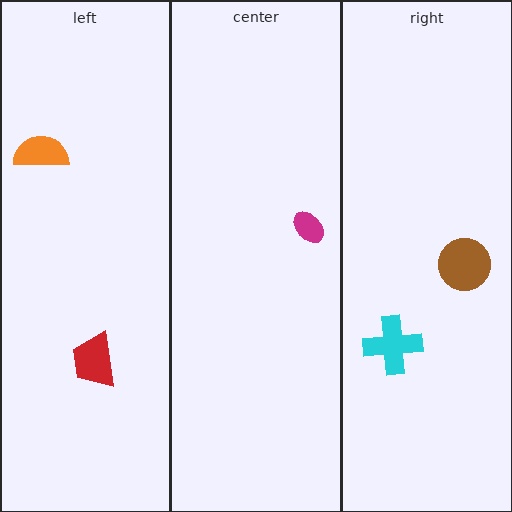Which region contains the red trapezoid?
The left region.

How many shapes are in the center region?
1.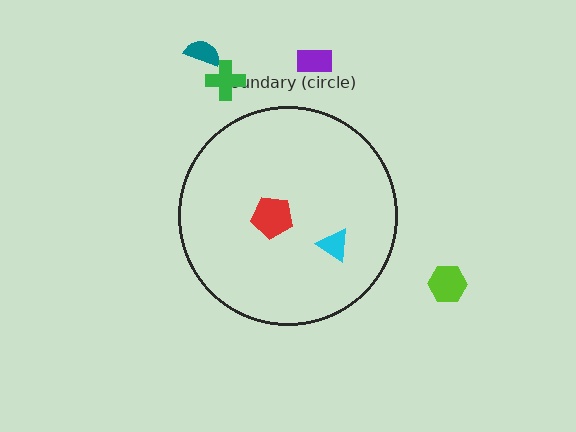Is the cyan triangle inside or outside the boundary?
Inside.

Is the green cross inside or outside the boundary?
Outside.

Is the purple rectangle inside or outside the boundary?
Outside.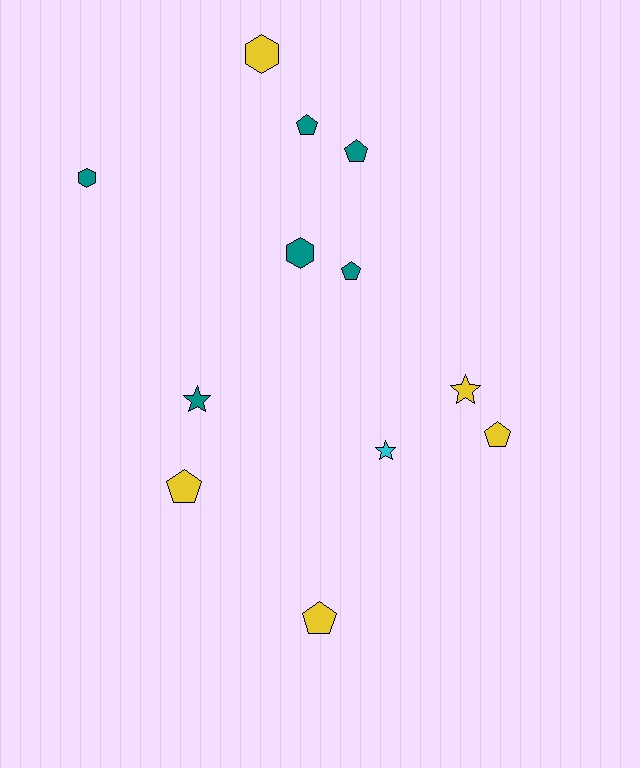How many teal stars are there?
There is 1 teal star.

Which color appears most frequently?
Teal, with 6 objects.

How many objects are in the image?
There are 12 objects.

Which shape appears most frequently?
Pentagon, with 6 objects.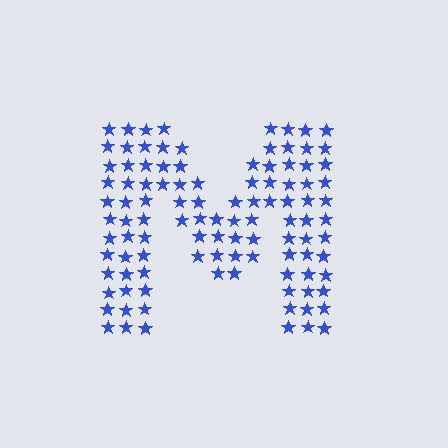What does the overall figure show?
The overall figure shows the letter M.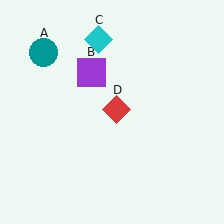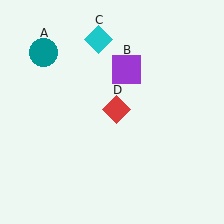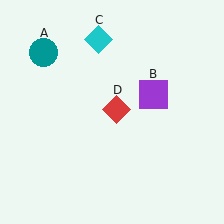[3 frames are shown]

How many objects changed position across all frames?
1 object changed position: purple square (object B).